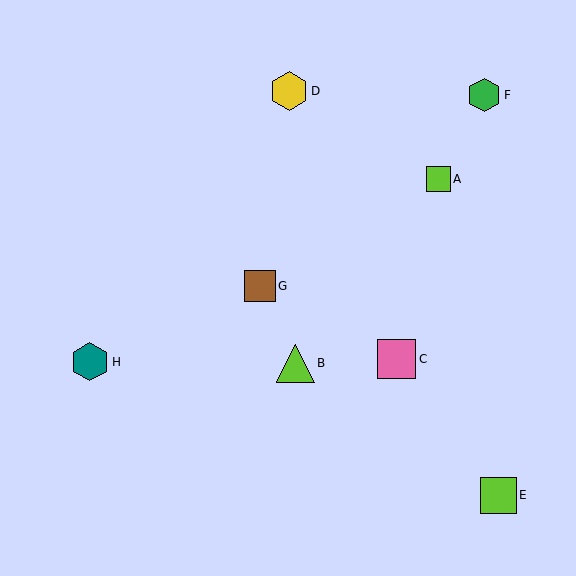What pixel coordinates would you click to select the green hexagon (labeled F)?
Click at (484, 95) to select the green hexagon F.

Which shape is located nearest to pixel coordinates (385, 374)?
The pink square (labeled C) at (397, 359) is nearest to that location.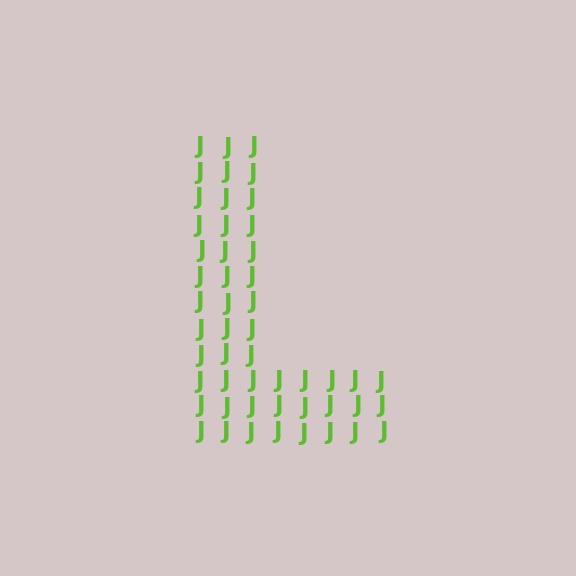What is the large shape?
The large shape is the letter L.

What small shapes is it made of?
It is made of small letter J's.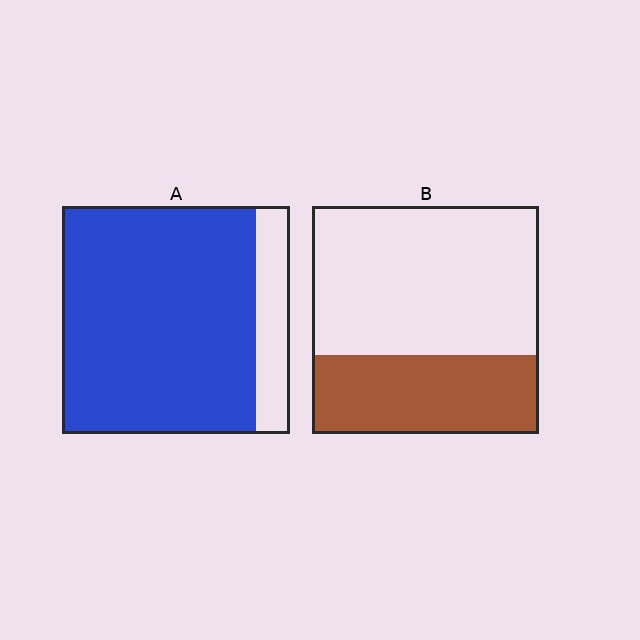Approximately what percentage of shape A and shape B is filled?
A is approximately 85% and B is approximately 35%.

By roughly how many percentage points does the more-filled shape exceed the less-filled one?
By roughly 50 percentage points (A over B).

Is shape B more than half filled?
No.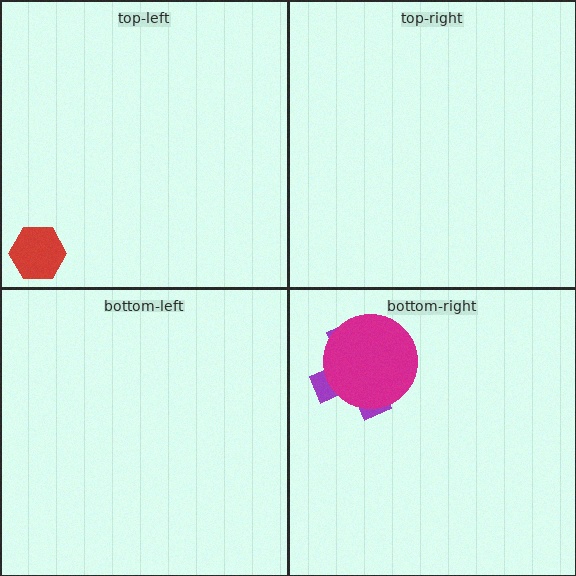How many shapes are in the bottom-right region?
2.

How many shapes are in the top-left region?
1.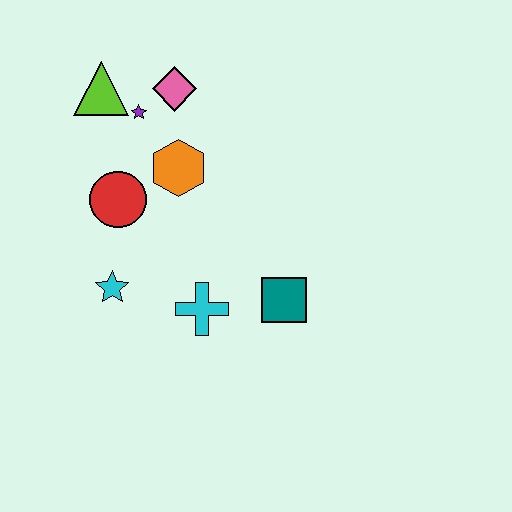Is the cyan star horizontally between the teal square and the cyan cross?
No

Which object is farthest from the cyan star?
The pink diamond is farthest from the cyan star.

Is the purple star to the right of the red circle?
Yes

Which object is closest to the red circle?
The orange hexagon is closest to the red circle.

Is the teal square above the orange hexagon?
No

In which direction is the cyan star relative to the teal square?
The cyan star is to the left of the teal square.